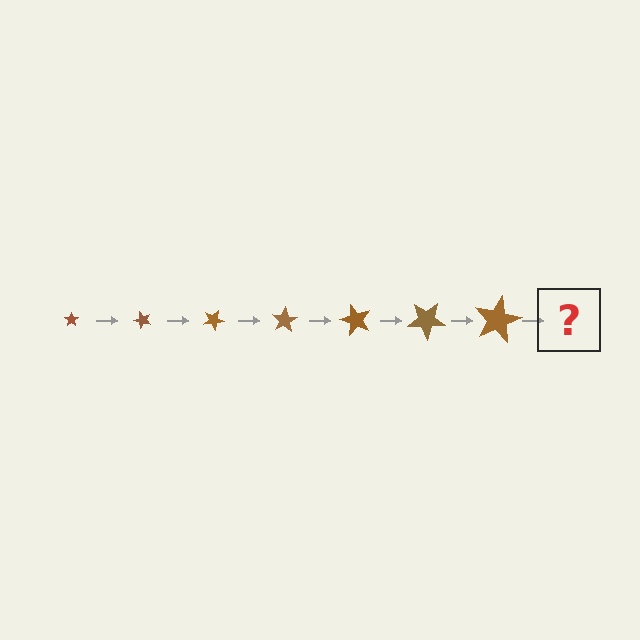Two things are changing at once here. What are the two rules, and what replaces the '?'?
The two rules are that the star grows larger each step and it rotates 50 degrees each step. The '?' should be a star, larger than the previous one and rotated 350 degrees from the start.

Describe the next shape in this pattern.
It should be a star, larger than the previous one and rotated 350 degrees from the start.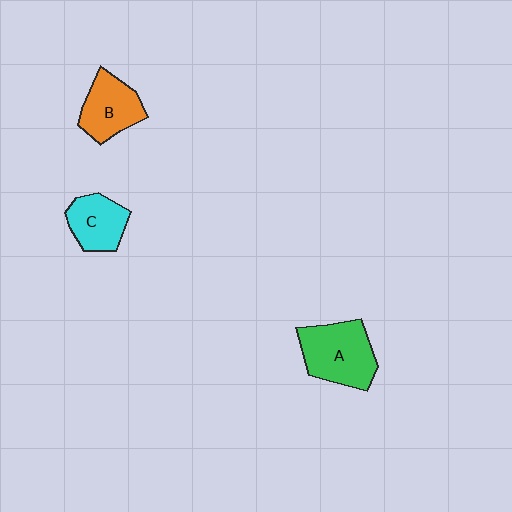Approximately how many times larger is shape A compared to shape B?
Approximately 1.3 times.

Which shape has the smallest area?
Shape C (cyan).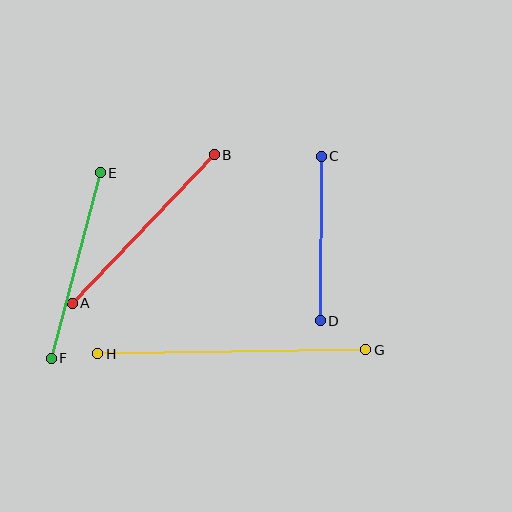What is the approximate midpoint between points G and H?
The midpoint is at approximately (232, 352) pixels.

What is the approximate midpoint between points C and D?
The midpoint is at approximately (321, 238) pixels.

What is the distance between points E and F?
The distance is approximately 192 pixels.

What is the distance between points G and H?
The distance is approximately 268 pixels.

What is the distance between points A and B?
The distance is approximately 205 pixels.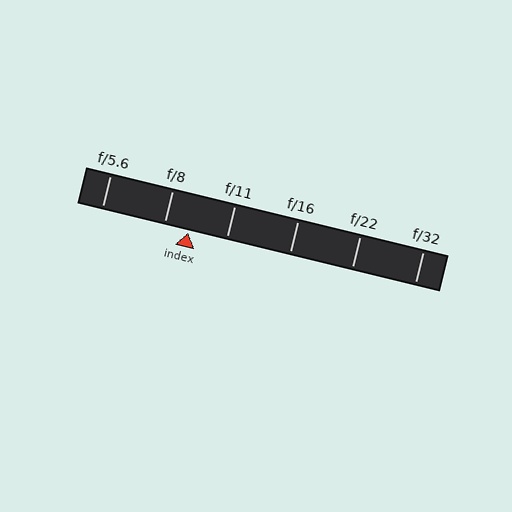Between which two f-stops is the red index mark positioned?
The index mark is between f/8 and f/11.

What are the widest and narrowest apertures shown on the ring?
The widest aperture shown is f/5.6 and the narrowest is f/32.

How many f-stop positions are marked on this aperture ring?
There are 6 f-stop positions marked.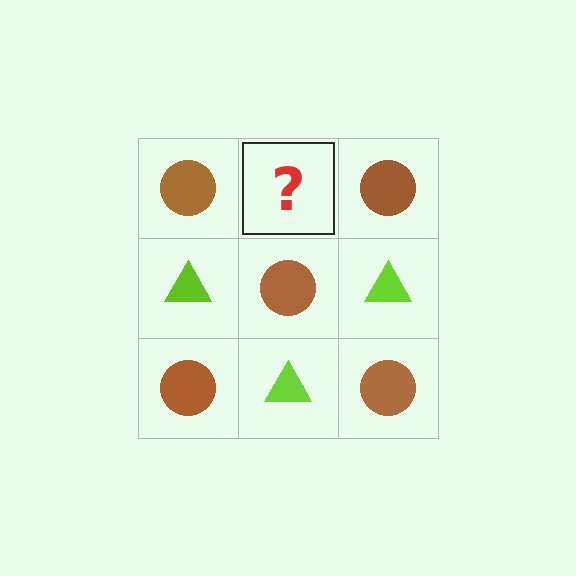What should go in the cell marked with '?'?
The missing cell should contain a lime triangle.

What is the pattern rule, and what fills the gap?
The rule is that it alternates brown circle and lime triangle in a checkerboard pattern. The gap should be filled with a lime triangle.